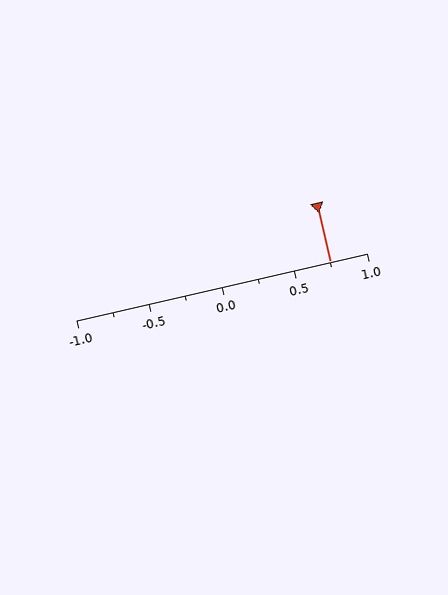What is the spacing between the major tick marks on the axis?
The major ticks are spaced 0.5 apart.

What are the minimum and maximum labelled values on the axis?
The axis runs from -1.0 to 1.0.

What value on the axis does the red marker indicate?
The marker indicates approximately 0.75.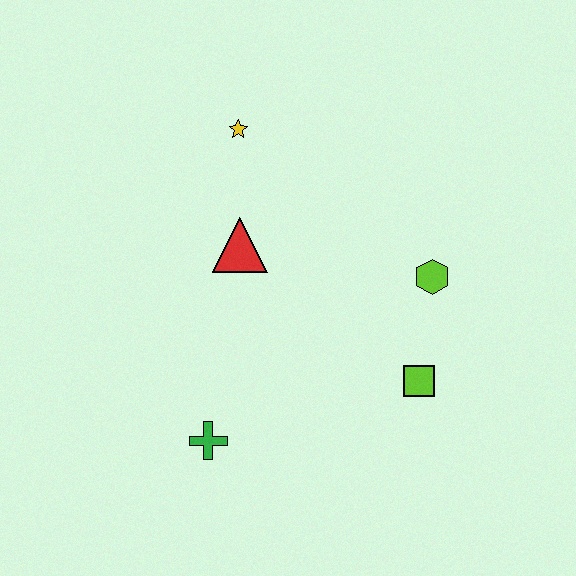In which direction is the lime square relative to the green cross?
The lime square is to the right of the green cross.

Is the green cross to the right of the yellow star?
No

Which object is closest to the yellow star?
The red triangle is closest to the yellow star.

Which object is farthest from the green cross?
The yellow star is farthest from the green cross.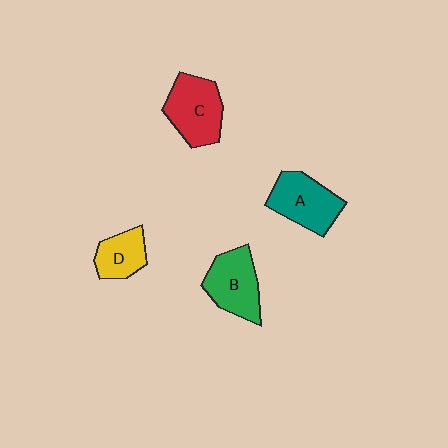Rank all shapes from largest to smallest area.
From largest to smallest: C (red), A (teal), B (green), D (yellow).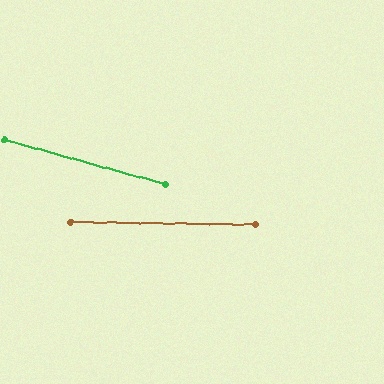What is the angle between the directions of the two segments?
Approximately 15 degrees.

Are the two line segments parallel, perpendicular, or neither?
Neither parallel nor perpendicular — they differ by about 15°.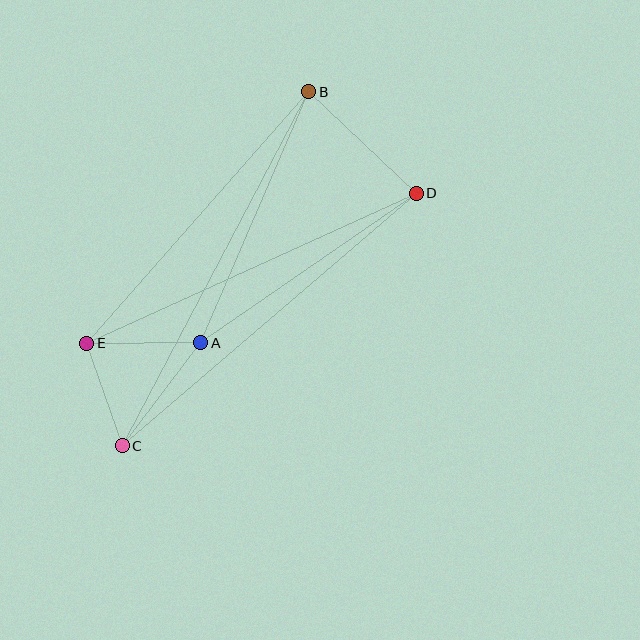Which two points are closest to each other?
Points C and E are closest to each other.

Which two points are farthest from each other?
Points B and C are farthest from each other.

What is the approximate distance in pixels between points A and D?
The distance between A and D is approximately 262 pixels.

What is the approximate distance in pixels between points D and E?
The distance between D and E is approximately 362 pixels.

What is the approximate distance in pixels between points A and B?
The distance between A and B is approximately 273 pixels.